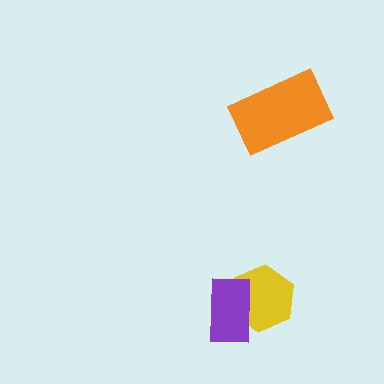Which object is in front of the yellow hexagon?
The purple rectangle is in front of the yellow hexagon.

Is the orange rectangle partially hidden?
No, no other shape covers it.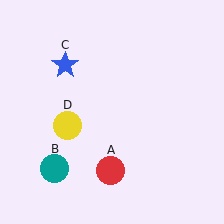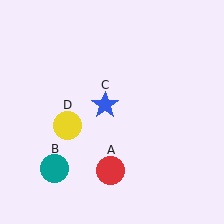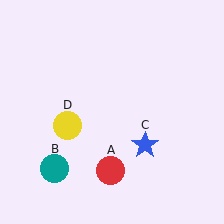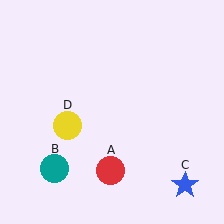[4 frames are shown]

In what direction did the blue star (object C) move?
The blue star (object C) moved down and to the right.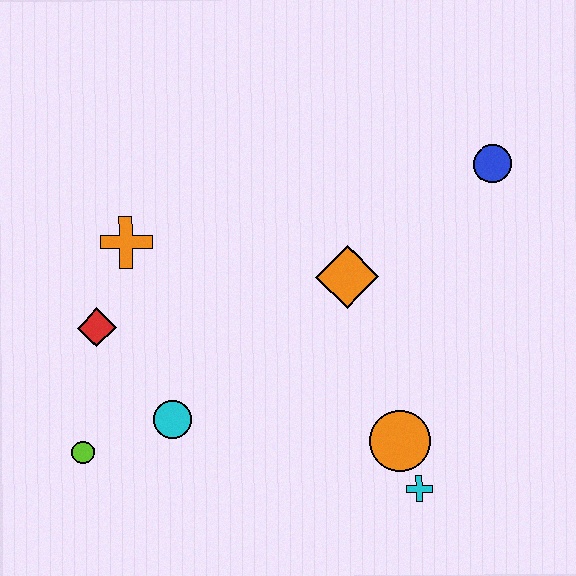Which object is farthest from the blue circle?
The lime circle is farthest from the blue circle.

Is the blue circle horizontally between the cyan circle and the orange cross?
No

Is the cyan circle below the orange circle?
No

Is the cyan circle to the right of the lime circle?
Yes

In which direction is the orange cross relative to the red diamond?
The orange cross is above the red diamond.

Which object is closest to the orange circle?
The cyan cross is closest to the orange circle.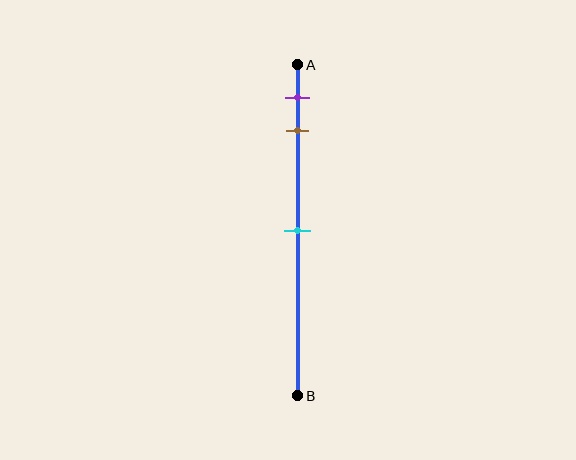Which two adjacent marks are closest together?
The purple and brown marks are the closest adjacent pair.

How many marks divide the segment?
There are 3 marks dividing the segment.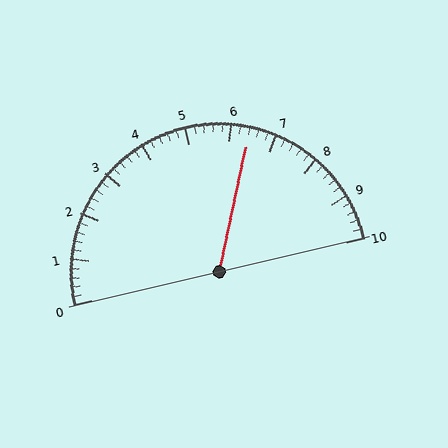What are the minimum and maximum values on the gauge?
The gauge ranges from 0 to 10.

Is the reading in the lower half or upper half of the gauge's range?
The reading is in the upper half of the range (0 to 10).